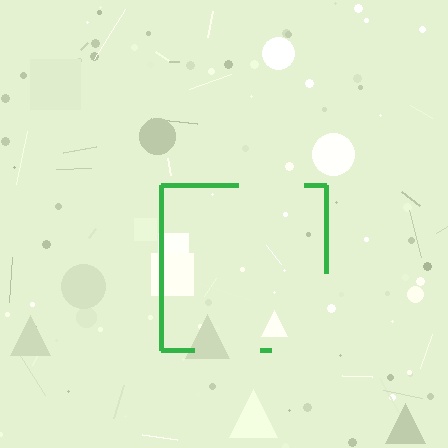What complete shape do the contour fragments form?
The contour fragments form a square.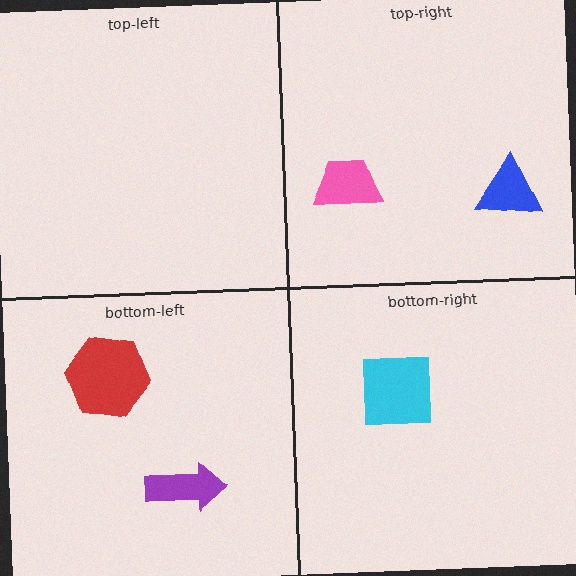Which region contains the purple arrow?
The bottom-left region.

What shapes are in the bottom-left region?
The purple arrow, the red hexagon.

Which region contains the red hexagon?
The bottom-left region.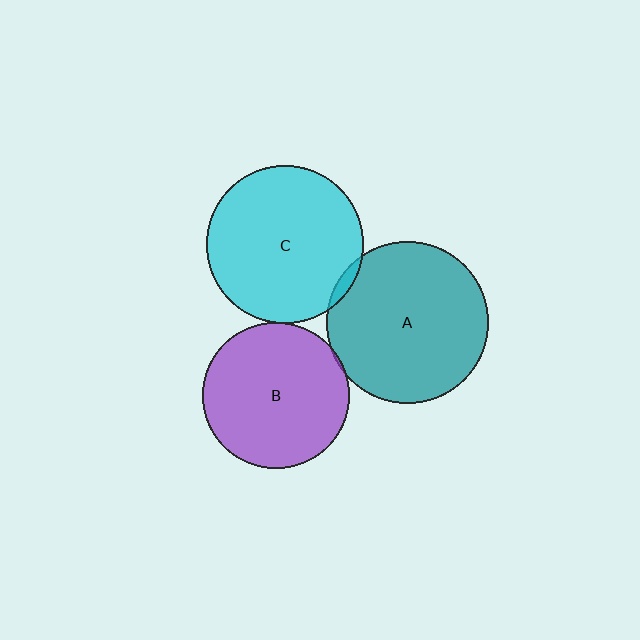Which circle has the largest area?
Circle A (teal).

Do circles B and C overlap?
Yes.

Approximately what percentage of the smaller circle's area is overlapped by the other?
Approximately 5%.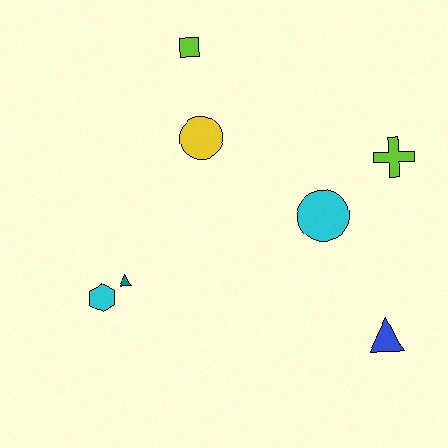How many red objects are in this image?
There are no red objects.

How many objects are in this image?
There are 7 objects.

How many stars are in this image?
There are no stars.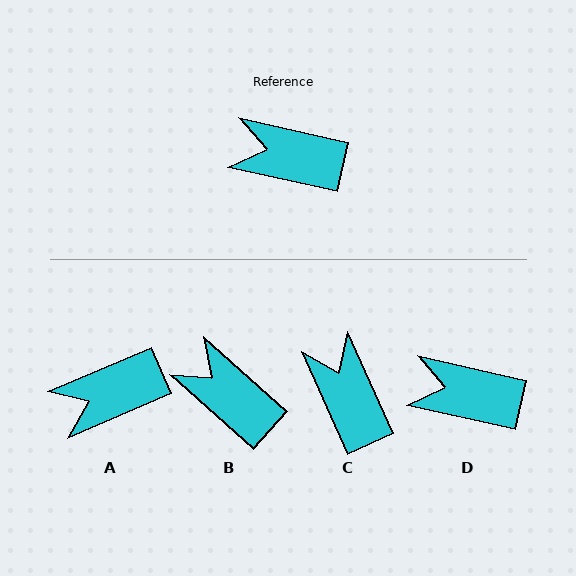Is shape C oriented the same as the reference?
No, it is off by about 53 degrees.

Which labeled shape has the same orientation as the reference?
D.